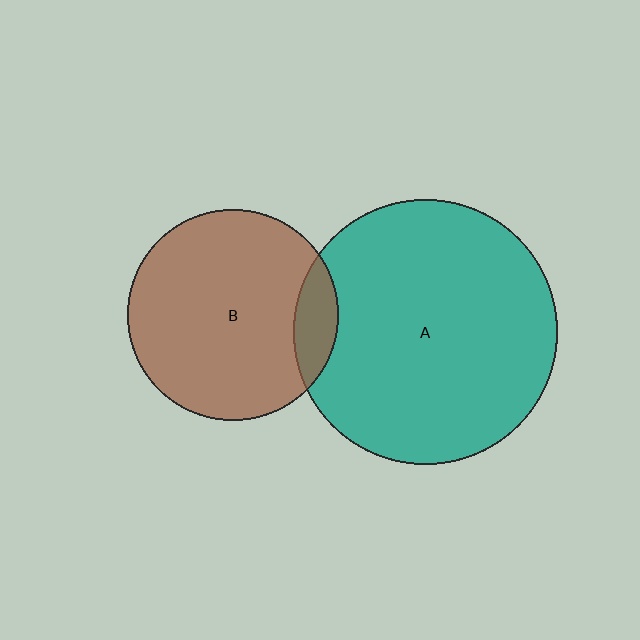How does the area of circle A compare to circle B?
Approximately 1.6 times.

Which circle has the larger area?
Circle A (teal).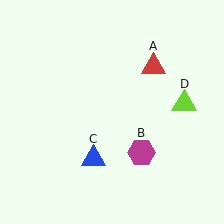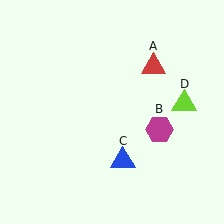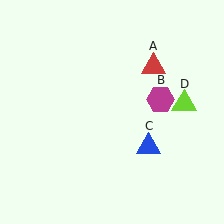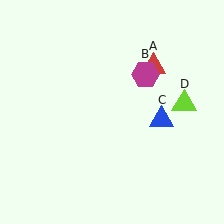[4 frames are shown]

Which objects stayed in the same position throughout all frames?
Red triangle (object A) and lime triangle (object D) remained stationary.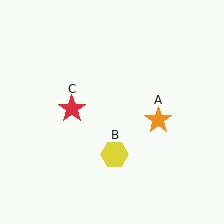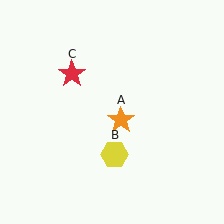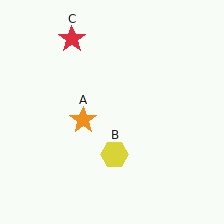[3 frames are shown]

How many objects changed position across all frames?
2 objects changed position: orange star (object A), red star (object C).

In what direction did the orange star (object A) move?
The orange star (object A) moved left.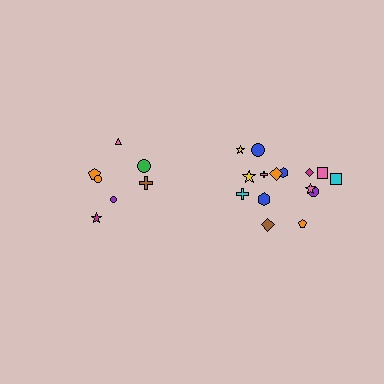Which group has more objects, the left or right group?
The right group.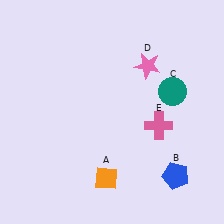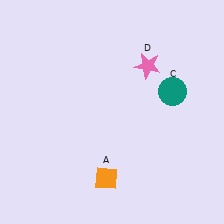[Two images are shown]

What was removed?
The pink cross (E), the blue pentagon (B) were removed in Image 2.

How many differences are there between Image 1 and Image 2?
There are 2 differences between the two images.